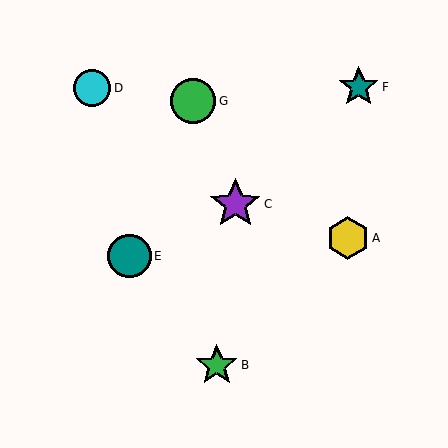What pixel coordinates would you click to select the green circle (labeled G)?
Click at (193, 101) to select the green circle G.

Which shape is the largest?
The purple star (labeled C) is the largest.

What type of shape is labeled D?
Shape D is a cyan circle.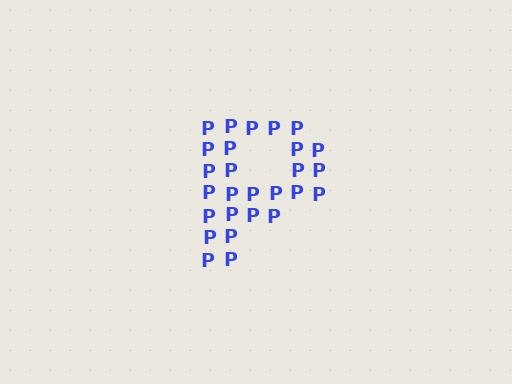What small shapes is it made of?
It is made of small letter P's.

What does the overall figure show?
The overall figure shows the letter P.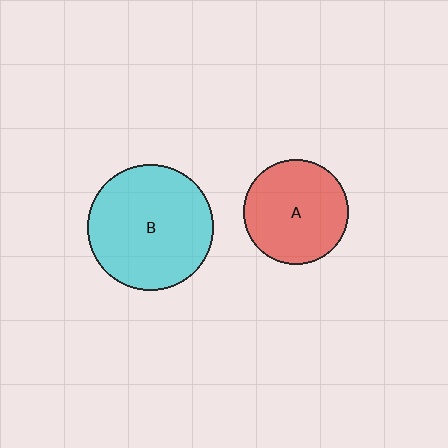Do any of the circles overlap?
No, none of the circles overlap.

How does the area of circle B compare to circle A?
Approximately 1.4 times.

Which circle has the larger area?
Circle B (cyan).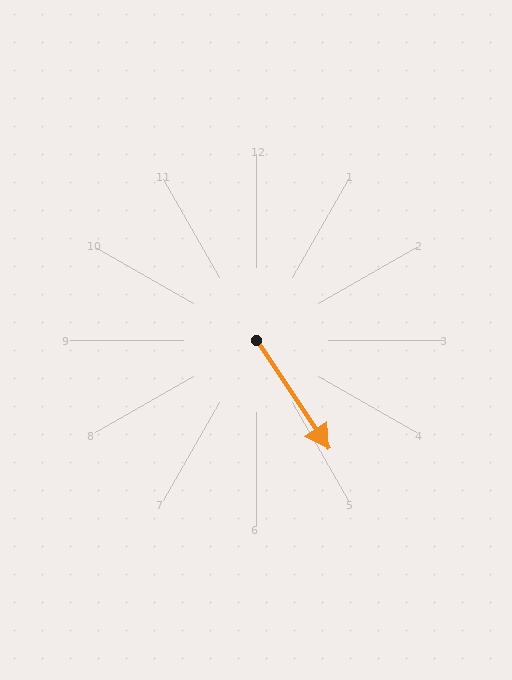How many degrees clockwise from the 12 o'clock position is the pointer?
Approximately 146 degrees.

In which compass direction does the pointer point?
Southeast.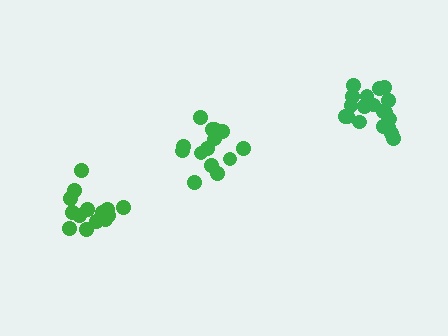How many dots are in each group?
Group 1: 14 dots, Group 2: 19 dots, Group 3: 15 dots (48 total).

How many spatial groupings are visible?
There are 3 spatial groupings.